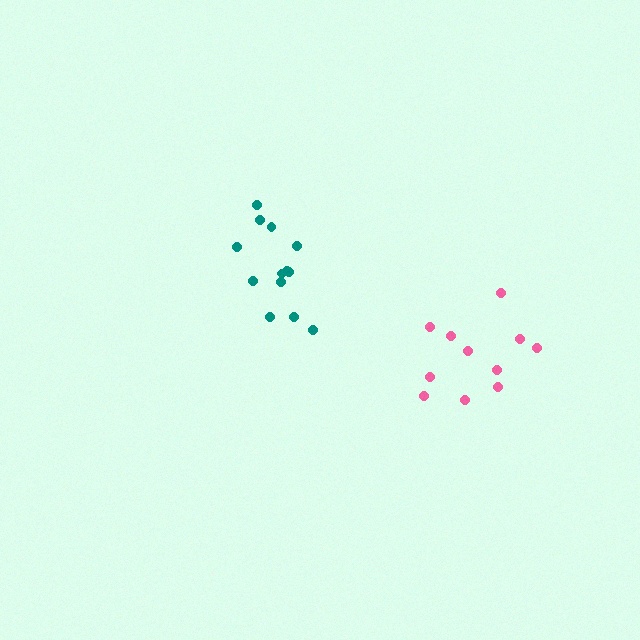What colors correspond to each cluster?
The clusters are colored: teal, pink.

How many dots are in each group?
Group 1: 13 dots, Group 2: 11 dots (24 total).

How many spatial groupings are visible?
There are 2 spatial groupings.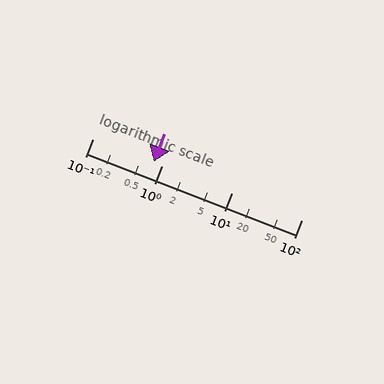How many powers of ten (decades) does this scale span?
The scale spans 3 decades, from 0.1 to 100.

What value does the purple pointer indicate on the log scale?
The pointer indicates approximately 0.75.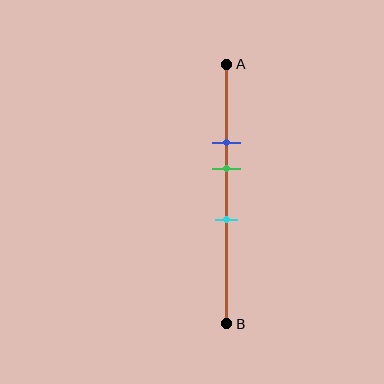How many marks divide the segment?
There are 3 marks dividing the segment.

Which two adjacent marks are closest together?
The blue and green marks are the closest adjacent pair.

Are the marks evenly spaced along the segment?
Yes, the marks are approximately evenly spaced.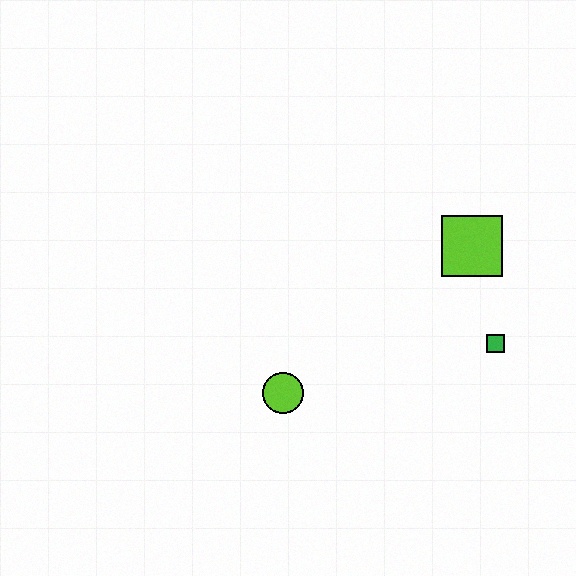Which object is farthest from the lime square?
The lime circle is farthest from the lime square.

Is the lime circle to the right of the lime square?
No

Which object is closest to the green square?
The lime square is closest to the green square.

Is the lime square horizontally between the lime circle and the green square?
Yes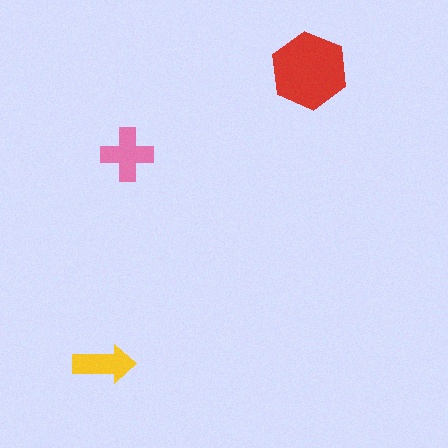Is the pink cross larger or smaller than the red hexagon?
Smaller.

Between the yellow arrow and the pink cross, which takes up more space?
The pink cross.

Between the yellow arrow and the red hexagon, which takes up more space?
The red hexagon.